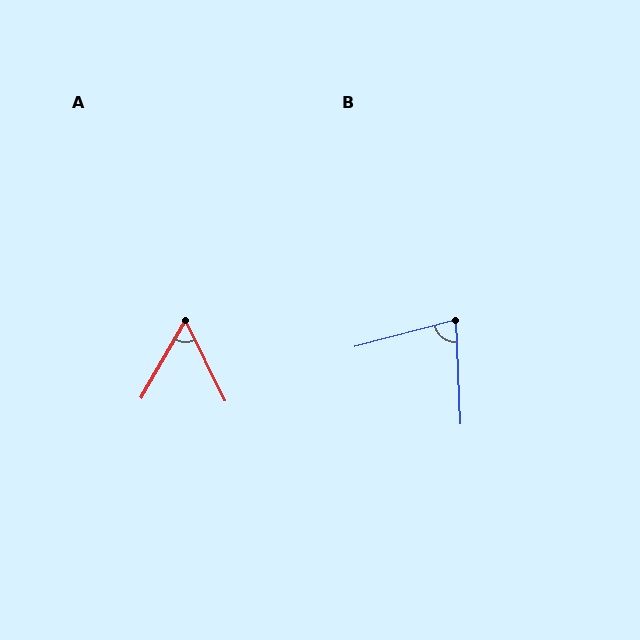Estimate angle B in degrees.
Approximately 78 degrees.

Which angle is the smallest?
A, at approximately 56 degrees.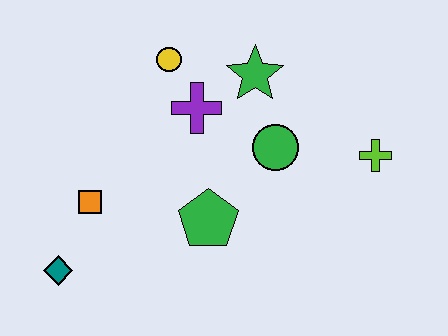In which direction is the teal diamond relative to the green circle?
The teal diamond is to the left of the green circle.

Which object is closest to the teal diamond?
The orange square is closest to the teal diamond.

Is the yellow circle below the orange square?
No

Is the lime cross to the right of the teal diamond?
Yes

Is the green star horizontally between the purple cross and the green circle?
Yes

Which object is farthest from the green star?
The teal diamond is farthest from the green star.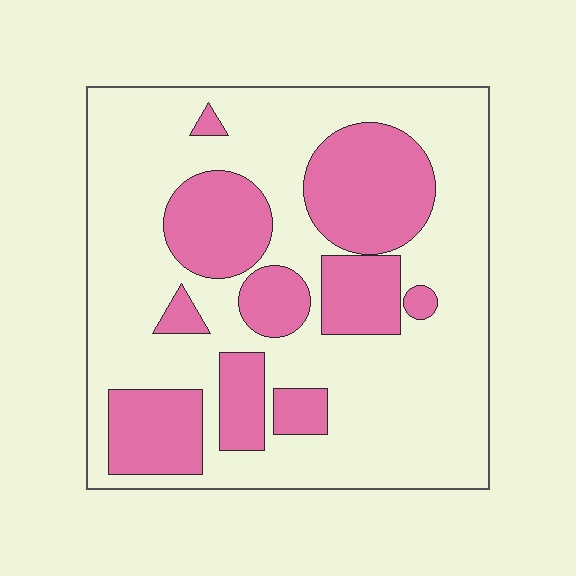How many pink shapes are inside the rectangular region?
10.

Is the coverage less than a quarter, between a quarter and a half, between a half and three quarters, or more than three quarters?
Between a quarter and a half.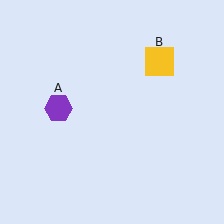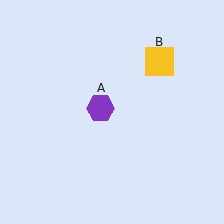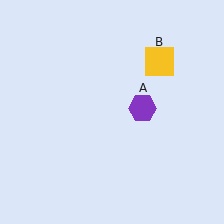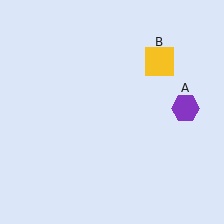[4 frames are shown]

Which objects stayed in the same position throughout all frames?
Yellow square (object B) remained stationary.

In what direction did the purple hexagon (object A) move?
The purple hexagon (object A) moved right.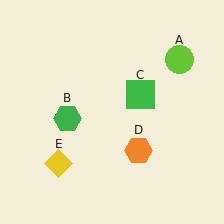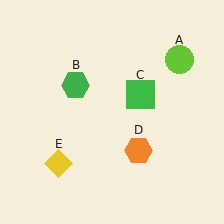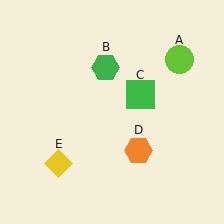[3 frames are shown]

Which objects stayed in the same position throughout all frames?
Lime circle (object A) and green square (object C) and orange hexagon (object D) and yellow diamond (object E) remained stationary.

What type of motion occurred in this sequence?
The green hexagon (object B) rotated clockwise around the center of the scene.